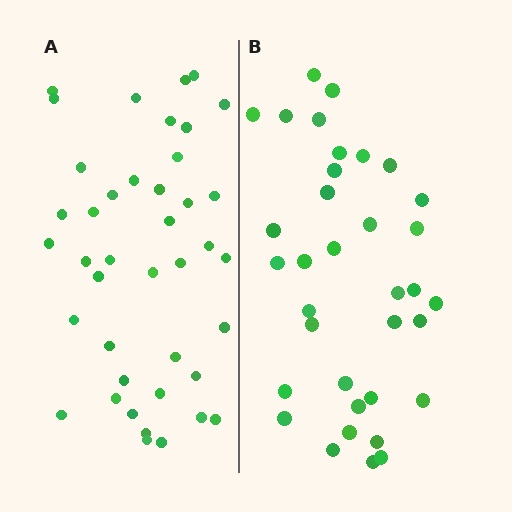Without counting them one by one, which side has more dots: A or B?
Region A (the left region) has more dots.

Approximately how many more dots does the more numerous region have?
Region A has about 6 more dots than region B.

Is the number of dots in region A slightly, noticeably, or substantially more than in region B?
Region A has only slightly more — the two regions are fairly close. The ratio is roughly 1.2 to 1.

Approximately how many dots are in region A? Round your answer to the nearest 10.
About 40 dots. (The exact count is 41, which rounds to 40.)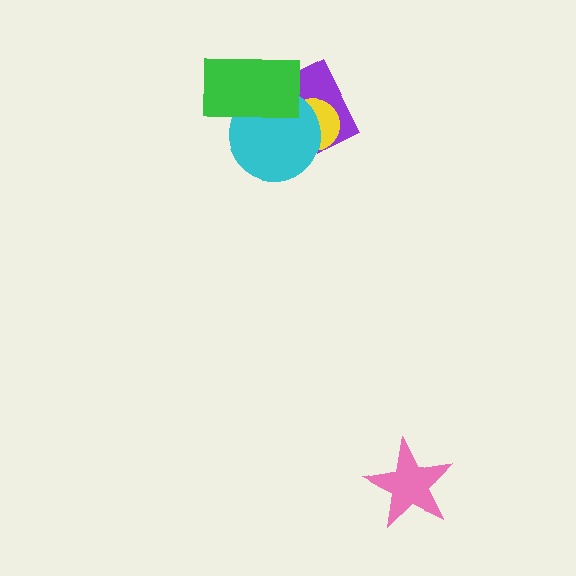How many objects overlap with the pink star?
0 objects overlap with the pink star.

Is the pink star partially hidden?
No, no other shape covers it.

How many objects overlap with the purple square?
3 objects overlap with the purple square.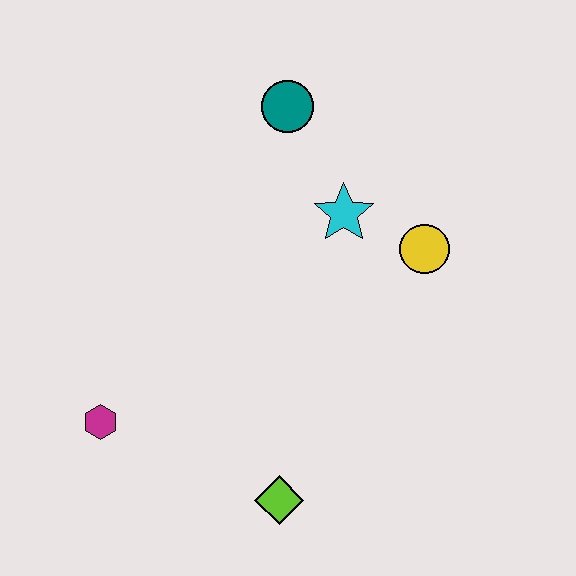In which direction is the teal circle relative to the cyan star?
The teal circle is above the cyan star.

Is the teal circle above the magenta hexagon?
Yes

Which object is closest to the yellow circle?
The cyan star is closest to the yellow circle.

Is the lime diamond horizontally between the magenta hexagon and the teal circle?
Yes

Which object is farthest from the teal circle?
The lime diamond is farthest from the teal circle.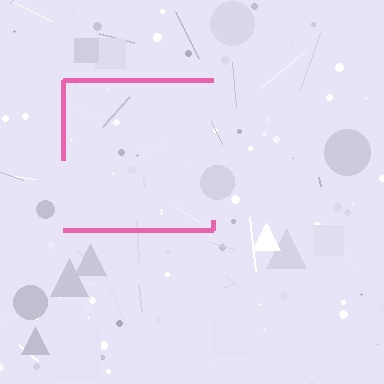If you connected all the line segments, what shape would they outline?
They would outline a square.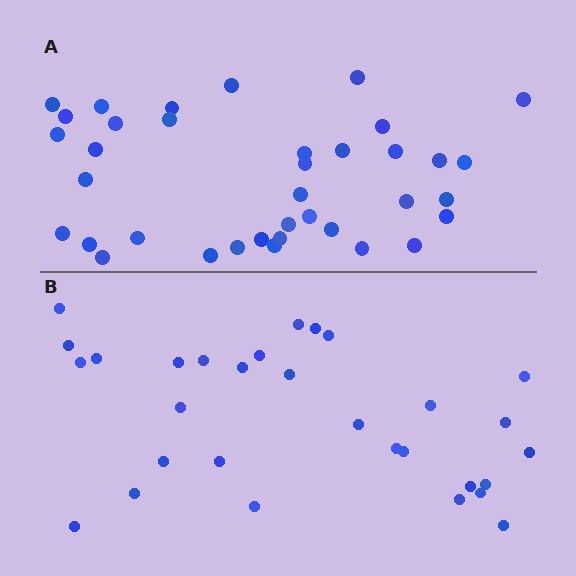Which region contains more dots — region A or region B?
Region A (the top region) has more dots.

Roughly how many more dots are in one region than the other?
Region A has roughly 8 or so more dots than region B.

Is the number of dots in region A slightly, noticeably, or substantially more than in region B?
Region A has only slightly more — the two regions are fairly close. The ratio is roughly 1.2 to 1.